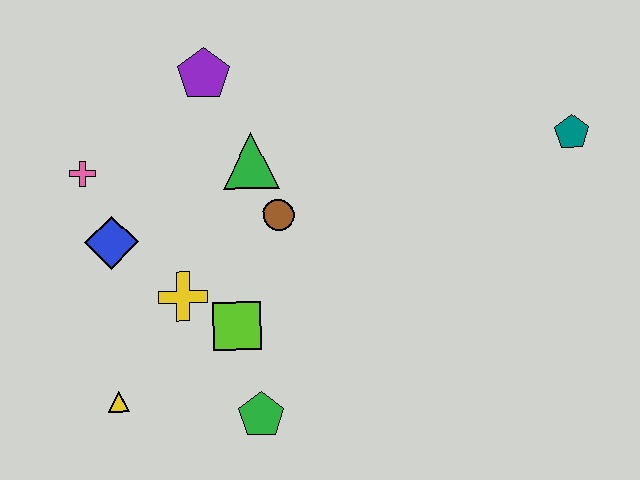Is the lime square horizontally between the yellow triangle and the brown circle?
Yes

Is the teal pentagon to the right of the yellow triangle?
Yes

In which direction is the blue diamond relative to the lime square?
The blue diamond is to the left of the lime square.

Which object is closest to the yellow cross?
The lime square is closest to the yellow cross.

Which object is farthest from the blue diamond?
The teal pentagon is farthest from the blue diamond.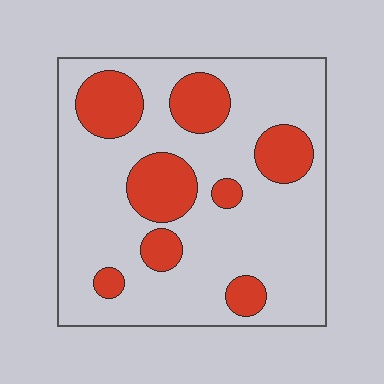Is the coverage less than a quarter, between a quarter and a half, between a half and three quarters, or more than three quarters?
Less than a quarter.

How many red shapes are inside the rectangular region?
8.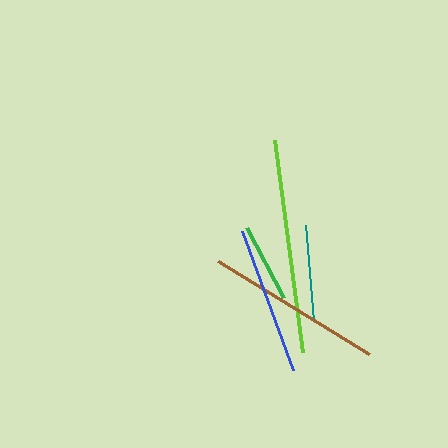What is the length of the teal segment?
The teal segment is approximately 95 pixels long.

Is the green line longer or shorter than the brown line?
The brown line is longer than the green line.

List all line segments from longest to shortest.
From longest to shortest: lime, brown, blue, teal, green.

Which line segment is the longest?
The lime line is the longest at approximately 214 pixels.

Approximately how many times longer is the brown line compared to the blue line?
The brown line is approximately 1.2 times the length of the blue line.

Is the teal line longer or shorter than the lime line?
The lime line is longer than the teal line.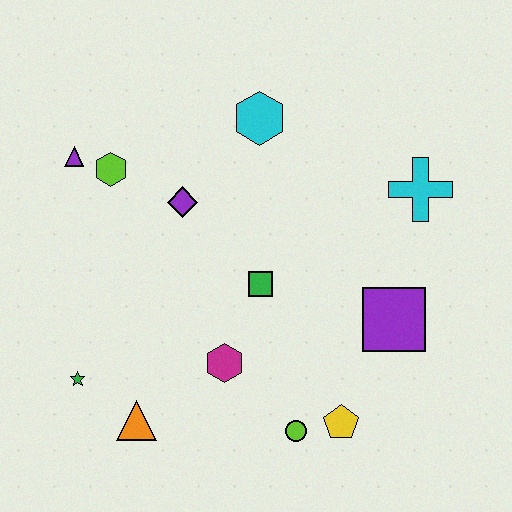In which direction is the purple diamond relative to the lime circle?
The purple diamond is above the lime circle.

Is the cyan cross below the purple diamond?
No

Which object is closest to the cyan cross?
The purple square is closest to the cyan cross.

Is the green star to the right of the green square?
No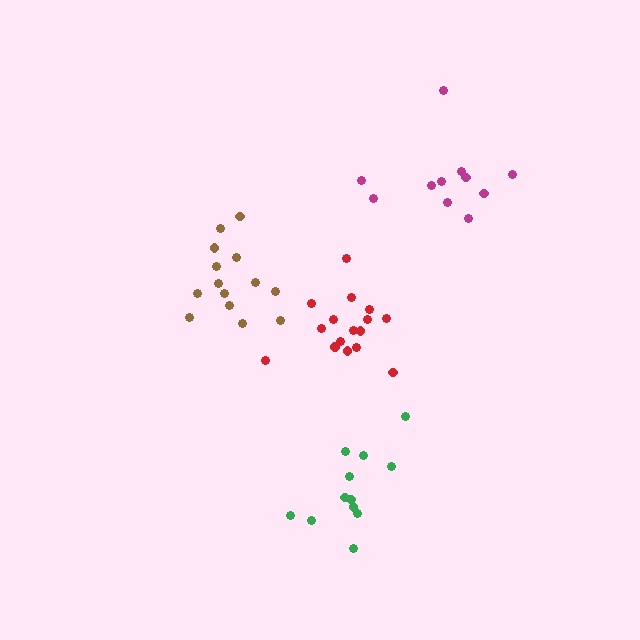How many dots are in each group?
Group 1: 12 dots, Group 2: 11 dots, Group 3: 14 dots, Group 4: 16 dots (53 total).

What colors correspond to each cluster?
The clusters are colored: green, magenta, brown, red.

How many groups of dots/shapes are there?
There are 4 groups.